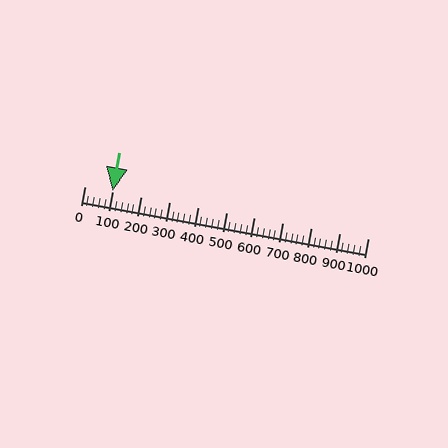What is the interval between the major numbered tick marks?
The major tick marks are spaced 100 units apart.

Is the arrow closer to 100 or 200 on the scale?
The arrow is closer to 100.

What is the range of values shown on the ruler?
The ruler shows values from 0 to 1000.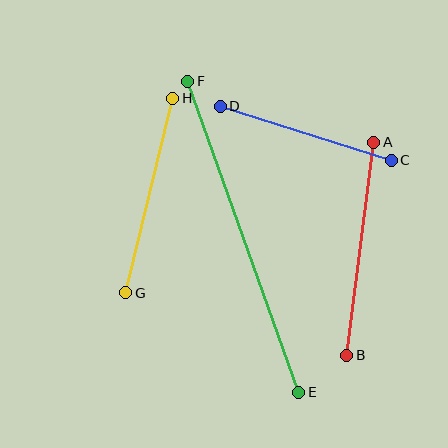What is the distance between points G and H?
The distance is approximately 200 pixels.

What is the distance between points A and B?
The distance is approximately 215 pixels.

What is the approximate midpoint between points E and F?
The midpoint is at approximately (243, 237) pixels.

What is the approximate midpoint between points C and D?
The midpoint is at approximately (306, 133) pixels.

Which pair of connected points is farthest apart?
Points E and F are farthest apart.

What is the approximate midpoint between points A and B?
The midpoint is at approximately (360, 249) pixels.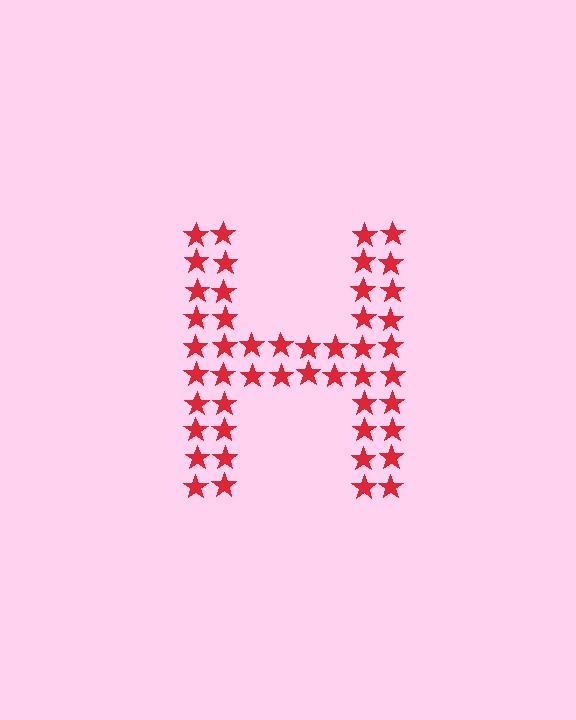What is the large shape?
The large shape is the letter H.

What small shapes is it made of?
It is made of small stars.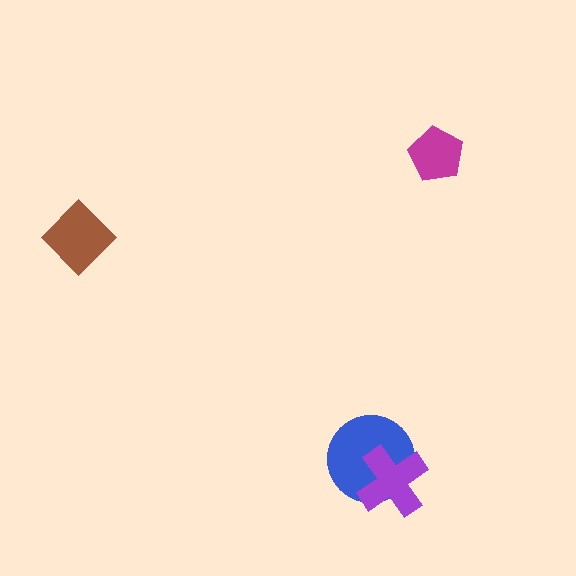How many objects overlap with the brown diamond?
0 objects overlap with the brown diamond.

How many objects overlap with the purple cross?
1 object overlaps with the purple cross.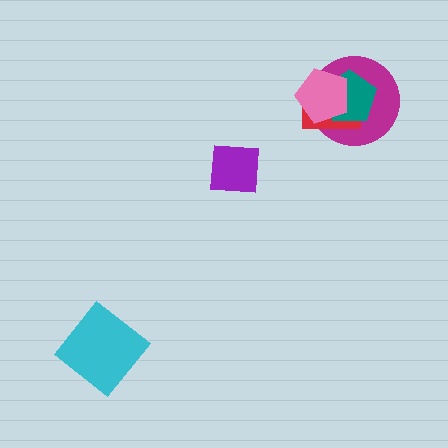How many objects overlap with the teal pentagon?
3 objects overlap with the teal pentagon.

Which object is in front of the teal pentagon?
The pink pentagon is in front of the teal pentagon.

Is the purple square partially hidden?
No, no other shape covers it.